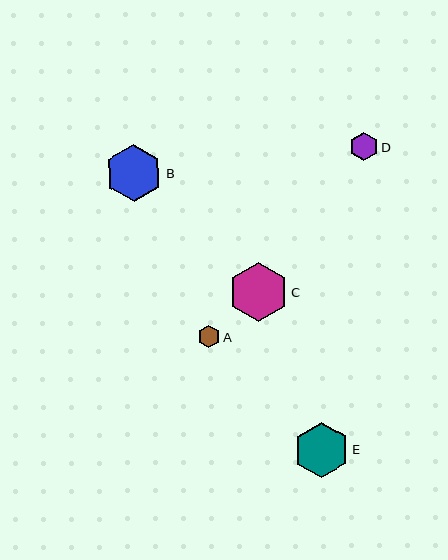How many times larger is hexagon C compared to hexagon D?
Hexagon C is approximately 2.1 times the size of hexagon D.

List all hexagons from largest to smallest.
From largest to smallest: C, B, E, D, A.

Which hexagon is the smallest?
Hexagon A is the smallest with a size of approximately 23 pixels.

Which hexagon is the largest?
Hexagon C is the largest with a size of approximately 60 pixels.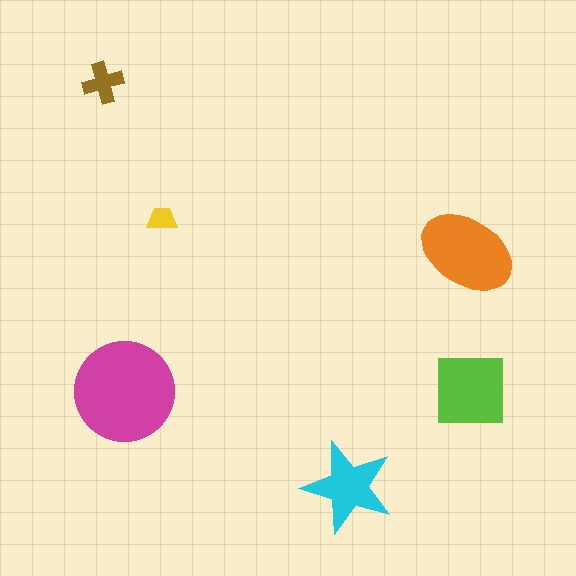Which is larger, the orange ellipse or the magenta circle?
The magenta circle.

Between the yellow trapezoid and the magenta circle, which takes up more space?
The magenta circle.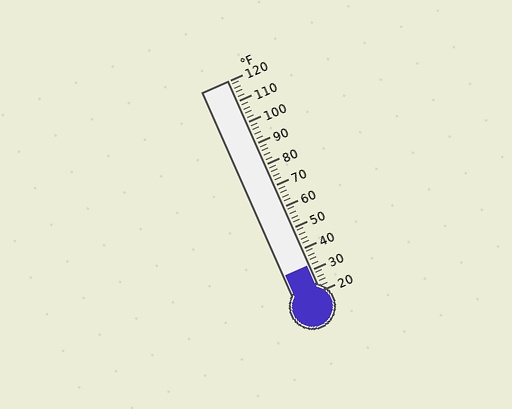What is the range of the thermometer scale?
The thermometer scale ranges from 20°F to 120°F.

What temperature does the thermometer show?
The thermometer shows approximately 32°F.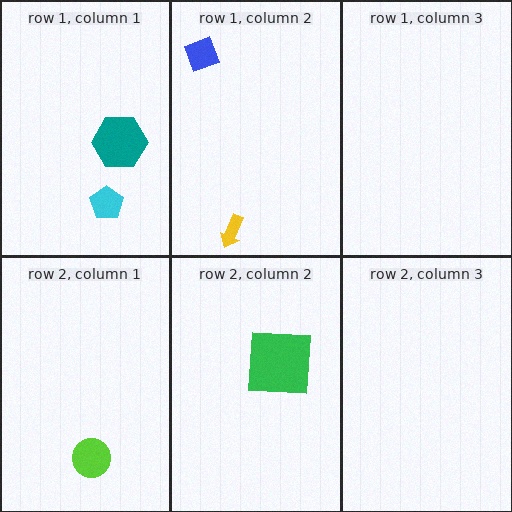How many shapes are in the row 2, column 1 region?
1.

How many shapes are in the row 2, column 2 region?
1.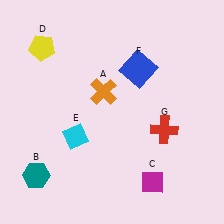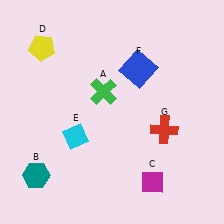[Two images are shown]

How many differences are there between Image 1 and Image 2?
There is 1 difference between the two images.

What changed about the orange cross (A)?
In Image 1, A is orange. In Image 2, it changed to green.